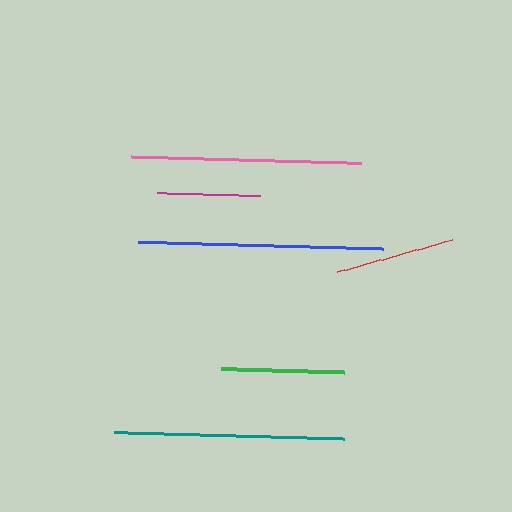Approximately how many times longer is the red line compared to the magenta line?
The red line is approximately 1.2 times the length of the magenta line.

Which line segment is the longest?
The blue line is the longest at approximately 245 pixels.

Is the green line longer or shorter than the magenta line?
The green line is longer than the magenta line.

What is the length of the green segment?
The green segment is approximately 123 pixels long.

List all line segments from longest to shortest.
From longest to shortest: blue, pink, teal, green, red, magenta.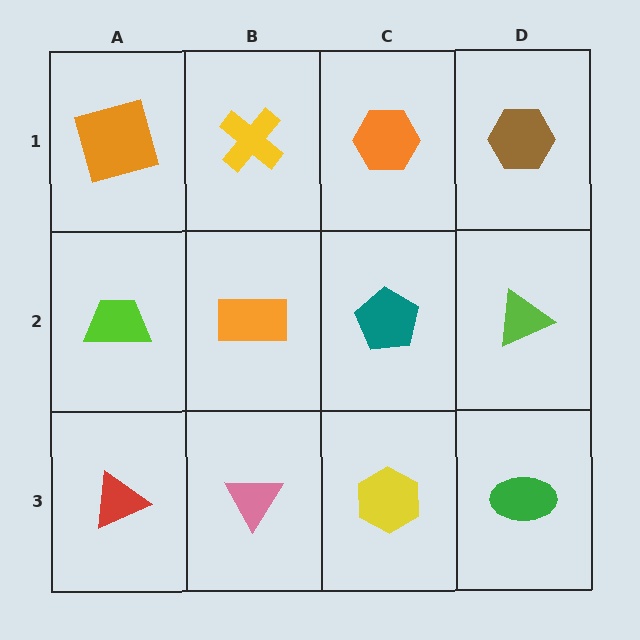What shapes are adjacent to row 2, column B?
A yellow cross (row 1, column B), a pink triangle (row 3, column B), a lime trapezoid (row 2, column A), a teal pentagon (row 2, column C).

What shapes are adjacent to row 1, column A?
A lime trapezoid (row 2, column A), a yellow cross (row 1, column B).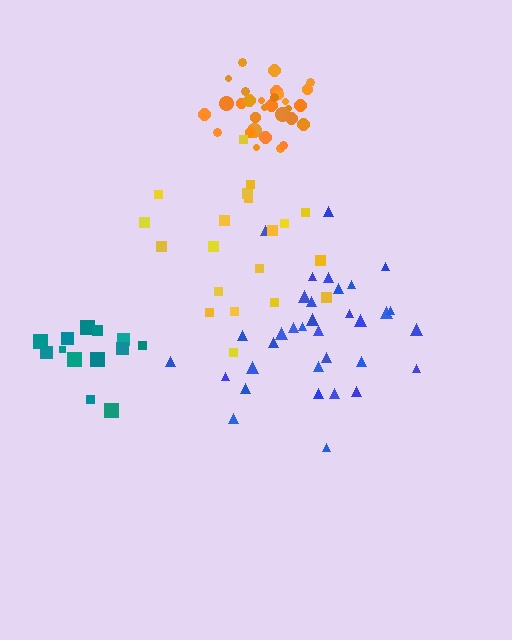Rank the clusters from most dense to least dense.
orange, teal, blue, yellow.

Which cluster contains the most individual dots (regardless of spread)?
Blue (34).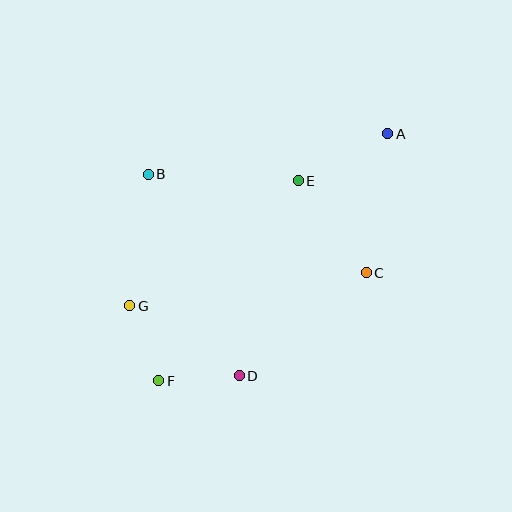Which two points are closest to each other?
Points F and G are closest to each other.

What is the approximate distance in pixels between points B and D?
The distance between B and D is approximately 221 pixels.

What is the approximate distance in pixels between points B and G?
The distance between B and G is approximately 133 pixels.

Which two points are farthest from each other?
Points A and F are farthest from each other.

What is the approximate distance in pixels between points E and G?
The distance between E and G is approximately 210 pixels.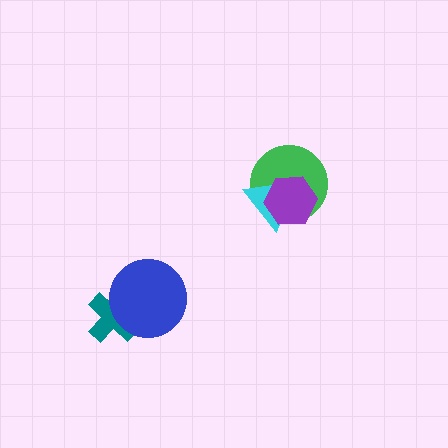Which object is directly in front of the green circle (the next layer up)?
The cyan triangle is directly in front of the green circle.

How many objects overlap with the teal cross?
1 object overlaps with the teal cross.